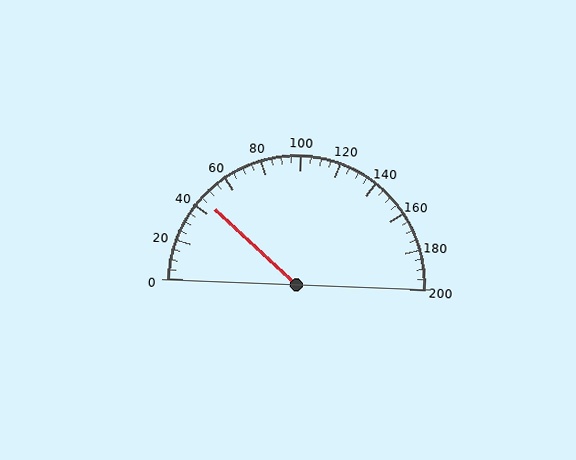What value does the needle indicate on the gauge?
The needle indicates approximately 45.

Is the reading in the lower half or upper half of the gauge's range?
The reading is in the lower half of the range (0 to 200).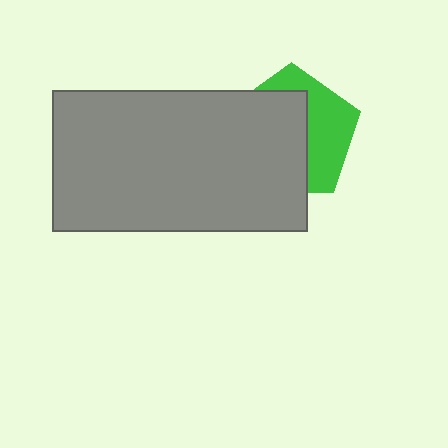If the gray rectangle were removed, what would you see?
You would see the complete green pentagon.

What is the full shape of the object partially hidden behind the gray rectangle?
The partially hidden object is a green pentagon.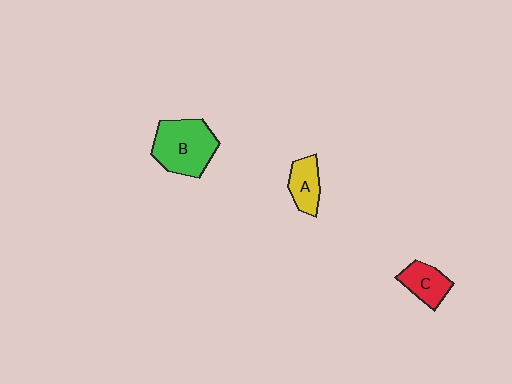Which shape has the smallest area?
Shape A (yellow).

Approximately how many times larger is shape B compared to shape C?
Approximately 1.9 times.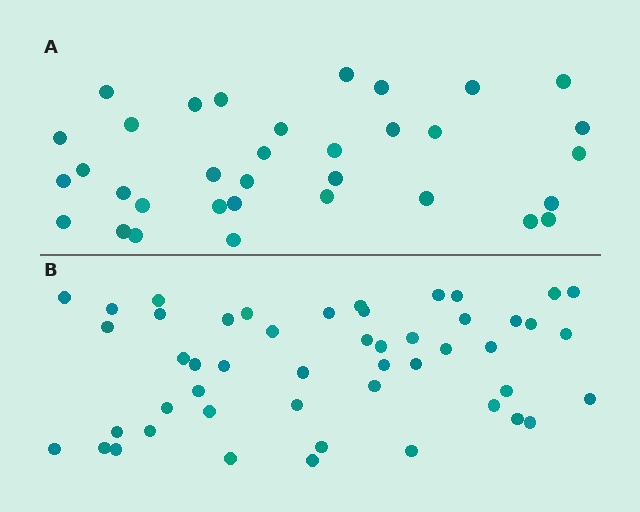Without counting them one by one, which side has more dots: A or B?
Region B (the bottom region) has more dots.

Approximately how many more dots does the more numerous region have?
Region B has approximately 15 more dots than region A.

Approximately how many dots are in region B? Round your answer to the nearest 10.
About 50 dots. (The exact count is 49, which rounds to 50.)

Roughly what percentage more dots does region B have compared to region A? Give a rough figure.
About 45% more.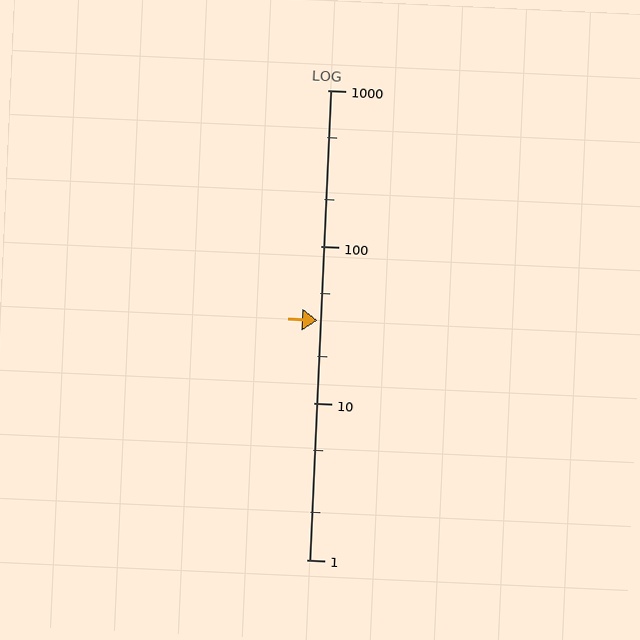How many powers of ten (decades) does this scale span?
The scale spans 3 decades, from 1 to 1000.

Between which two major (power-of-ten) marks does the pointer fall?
The pointer is between 10 and 100.